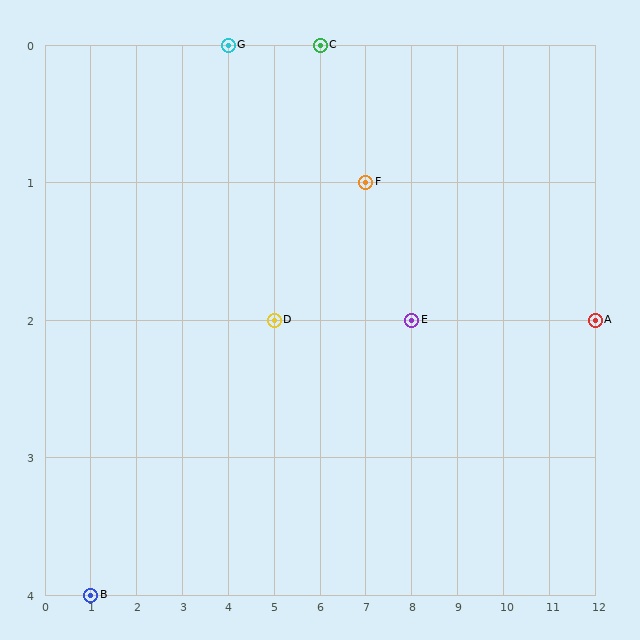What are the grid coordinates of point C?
Point C is at grid coordinates (6, 0).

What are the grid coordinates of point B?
Point B is at grid coordinates (1, 4).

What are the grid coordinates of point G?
Point G is at grid coordinates (4, 0).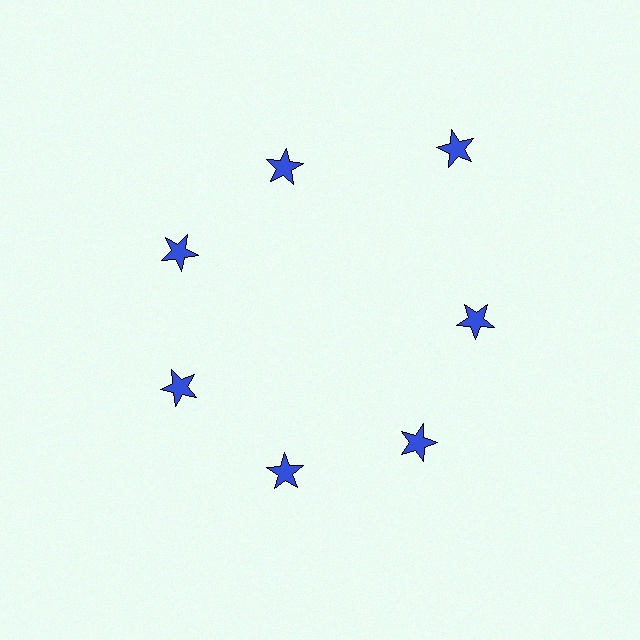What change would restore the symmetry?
The symmetry would be restored by moving it inward, back onto the ring so that all 7 stars sit at equal angles and equal distance from the center.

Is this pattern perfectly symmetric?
No. The 7 blue stars are arranged in a ring, but one element near the 1 o'clock position is pushed outward from the center, breaking the 7-fold rotational symmetry.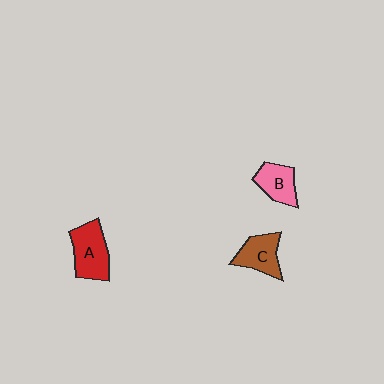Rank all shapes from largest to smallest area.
From largest to smallest: A (red), C (brown), B (pink).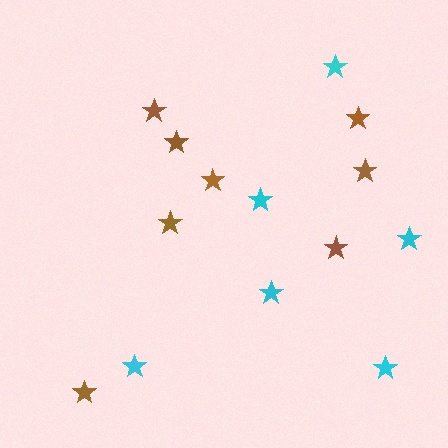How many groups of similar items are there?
There are 2 groups: one group of brown stars (8) and one group of cyan stars (6).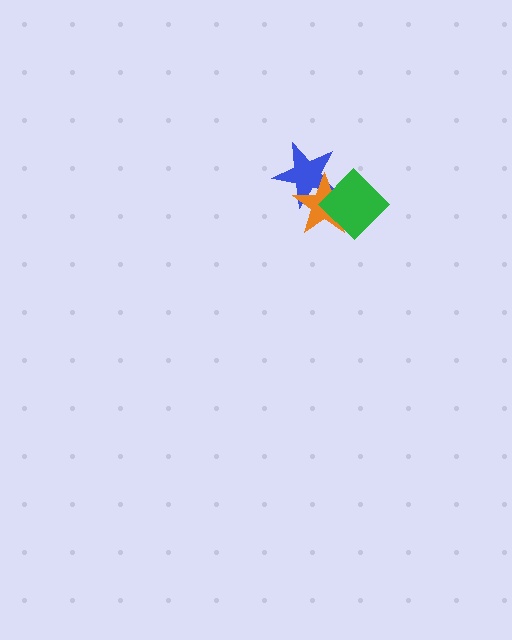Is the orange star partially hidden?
Yes, it is partially covered by another shape.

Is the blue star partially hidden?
Yes, it is partially covered by another shape.